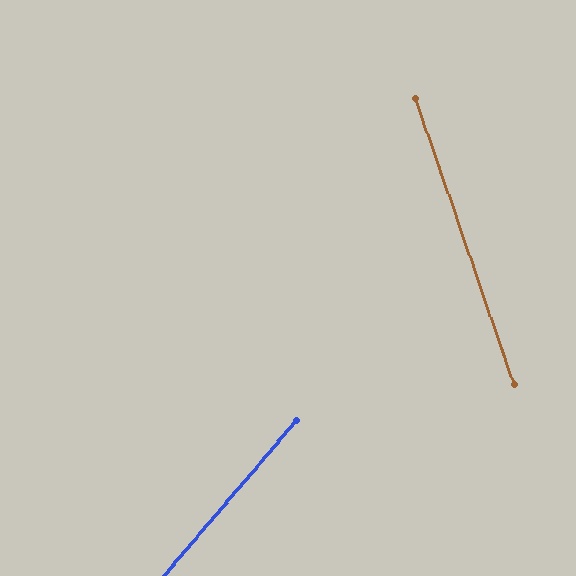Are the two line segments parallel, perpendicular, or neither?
Neither parallel nor perpendicular — they differ by about 60°.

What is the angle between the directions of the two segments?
Approximately 60 degrees.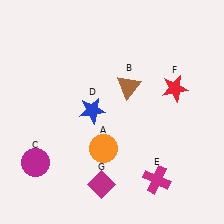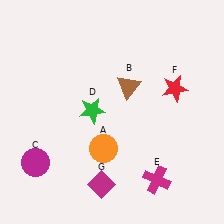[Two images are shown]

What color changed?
The star (D) changed from blue in Image 1 to green in Image 2.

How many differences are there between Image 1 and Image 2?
There is 1 difference between the two images.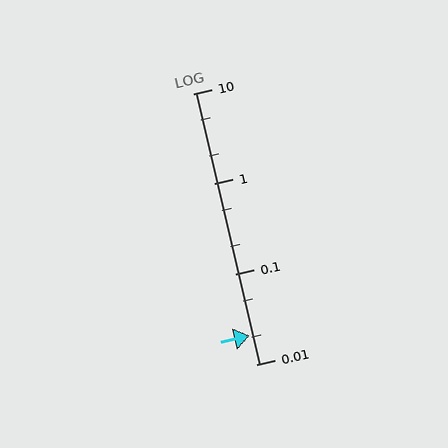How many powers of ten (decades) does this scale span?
The scale spans 3 decades, from 0.01 to 10.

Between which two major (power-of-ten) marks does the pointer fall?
The pointer is between 0.01 and 0.1.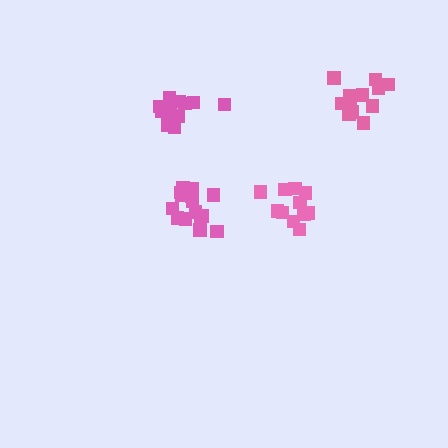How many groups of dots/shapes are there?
There are 4 groups.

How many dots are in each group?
Group 1: 12 dots, Group 2: 11 dots, Group 3: 15 dots, Group 4: 12 dots (50 total).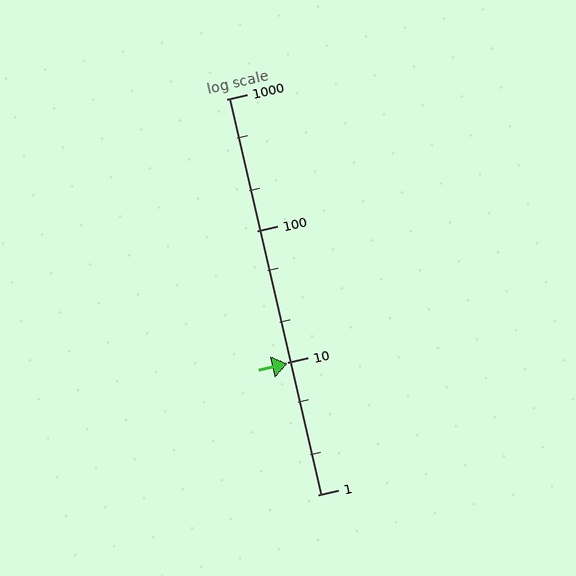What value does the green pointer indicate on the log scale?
The pointer indicates approximately 9.8.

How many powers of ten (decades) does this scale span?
The scale spans 3 decades, from 1 to 1000.